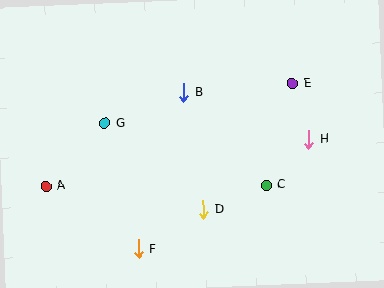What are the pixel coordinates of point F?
Point F is at (138, 249).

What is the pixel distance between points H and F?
The distance between H and F is 202 pixels.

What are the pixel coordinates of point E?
Point E is at (292, 84).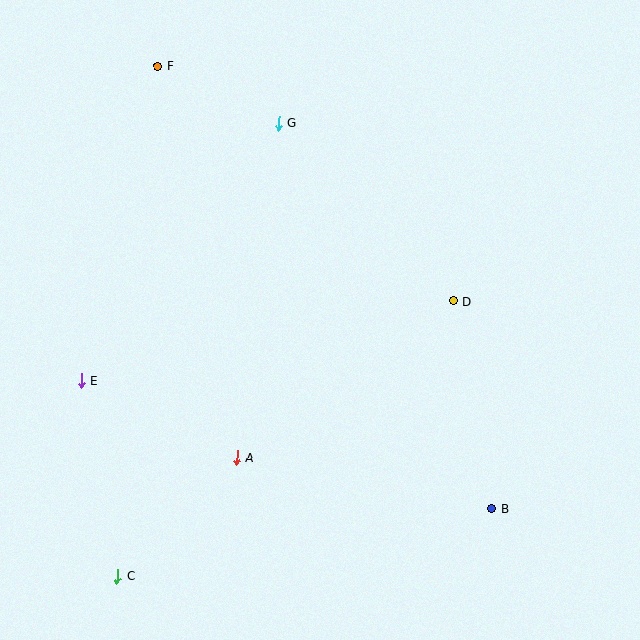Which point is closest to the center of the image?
Point D at (453, 301) is closest to the center.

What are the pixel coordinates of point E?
Point E is at (81, 381).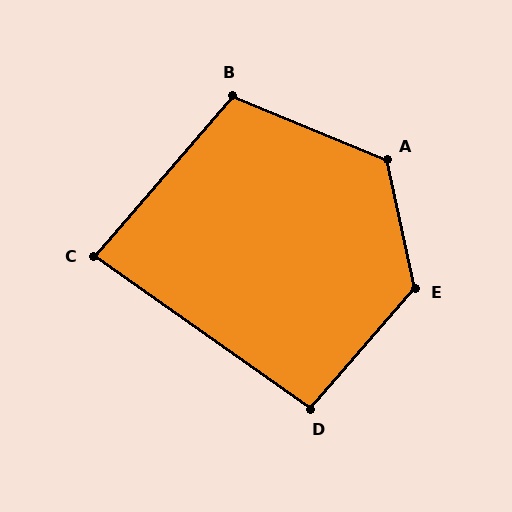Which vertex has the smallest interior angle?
C, at approximately 84 degrees.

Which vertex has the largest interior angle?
E, at approximately 127 degrees.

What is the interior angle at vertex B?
Approximately 108 degrees (obtuse).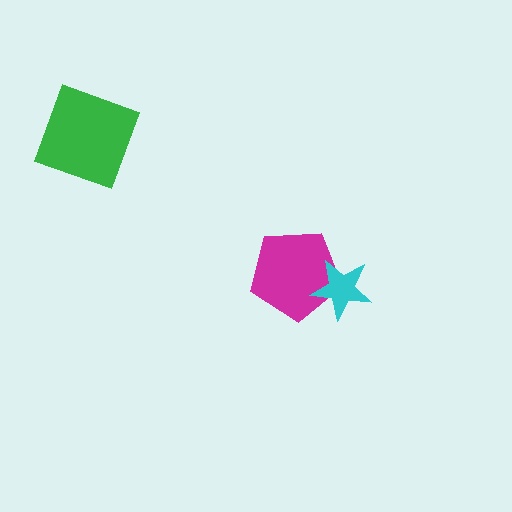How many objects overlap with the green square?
0 objects overlap with the green square.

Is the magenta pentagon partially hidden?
Yes, it is partially covered by another shape.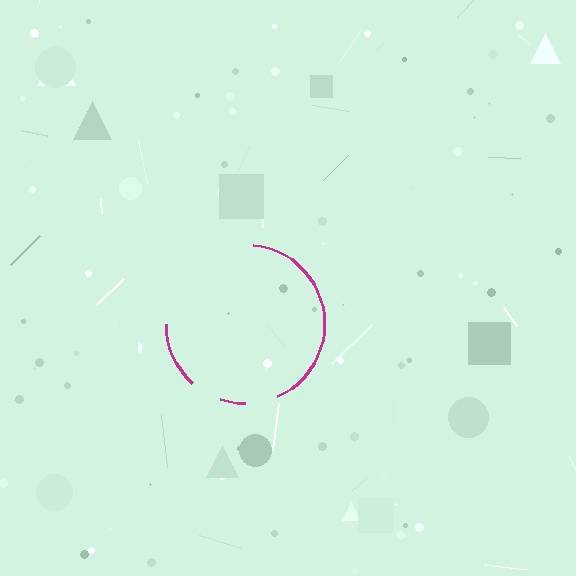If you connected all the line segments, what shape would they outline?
They would outline a circle.